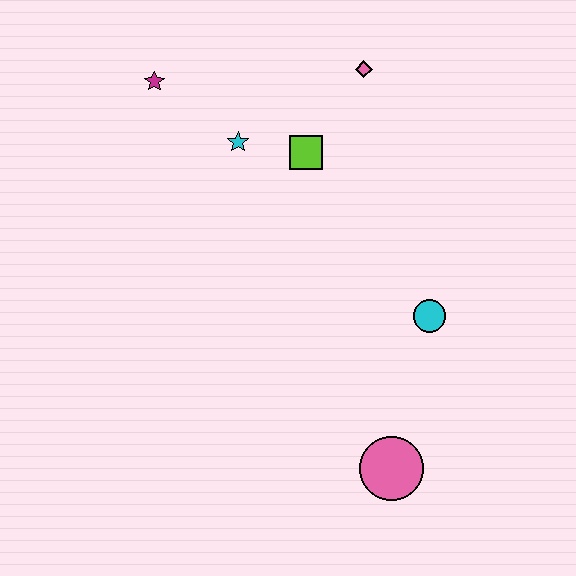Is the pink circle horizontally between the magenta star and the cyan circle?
Yes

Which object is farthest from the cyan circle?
The magenta star is farthest from the cyan circle.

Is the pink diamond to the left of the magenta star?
No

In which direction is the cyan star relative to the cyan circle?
The cyan star is to the left of the cyan circle.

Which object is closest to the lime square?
The cyan star is closest to the lime square.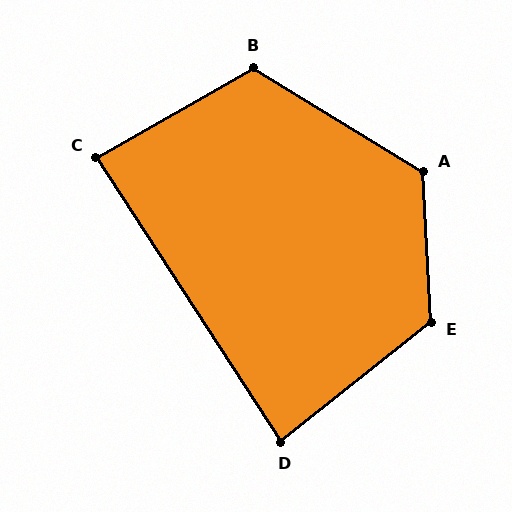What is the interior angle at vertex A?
Approximately 124 degrees (obtuse).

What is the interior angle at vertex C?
Approximately 87 degrees (approximately right).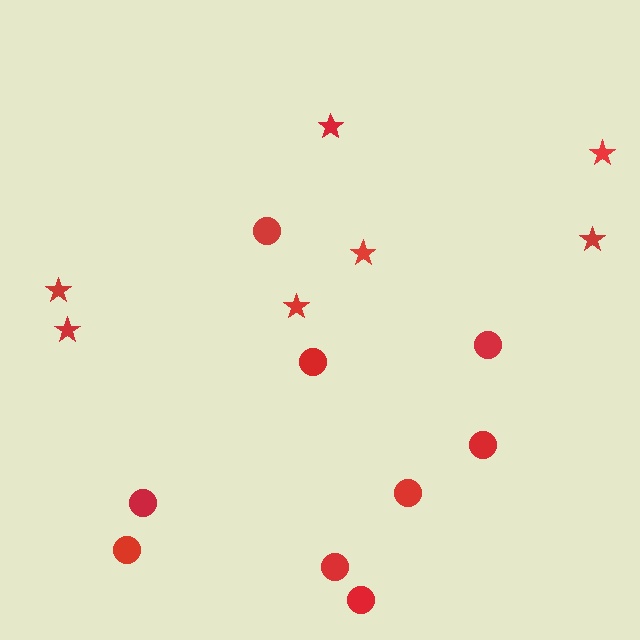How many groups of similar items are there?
There are 2 groups: one group of circles (9) and one group of stars (7).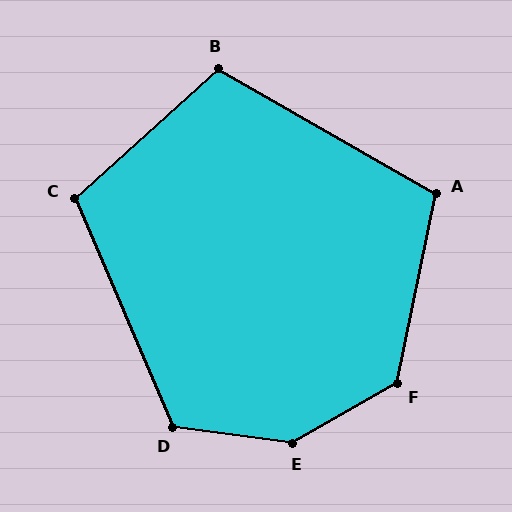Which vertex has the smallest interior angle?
B, at approximately 108 degrees.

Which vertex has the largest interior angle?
E, at approximately 143 degrees.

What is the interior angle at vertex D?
Approximately 121 degrees (obtuse).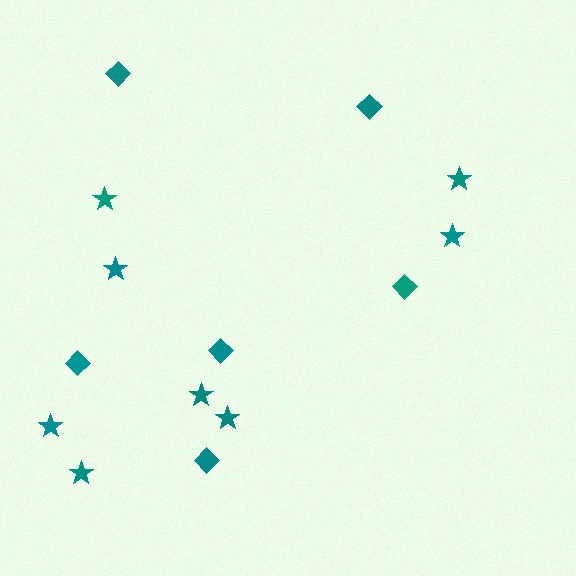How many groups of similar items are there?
There are 2 groups: one group of diamonds (6) and one group of stars (8).